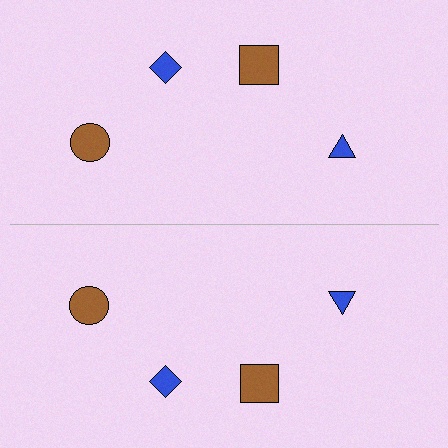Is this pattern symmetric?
Yes, this pattern has bilateral (reflection) symmetry.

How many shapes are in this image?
There are 8 shapes in this image.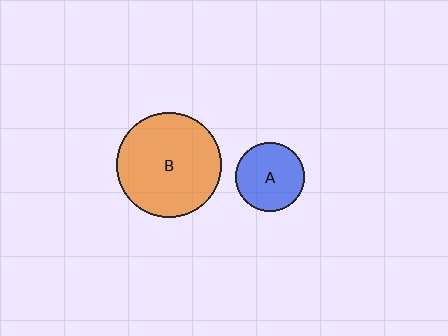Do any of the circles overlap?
No, none of the circles overlap.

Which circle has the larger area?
Circle B (orange).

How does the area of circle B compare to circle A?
Approximately 2.3 times.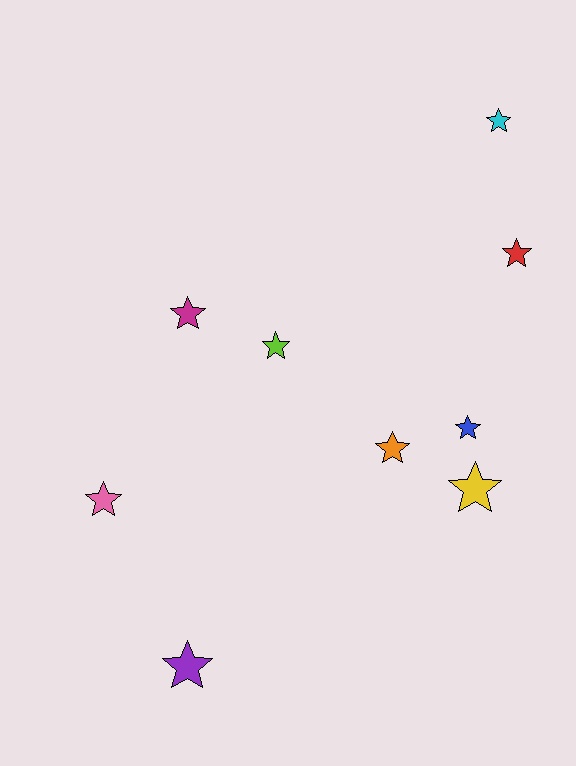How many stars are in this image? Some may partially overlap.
There are 9 stars.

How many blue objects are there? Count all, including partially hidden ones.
There is 1 blue object.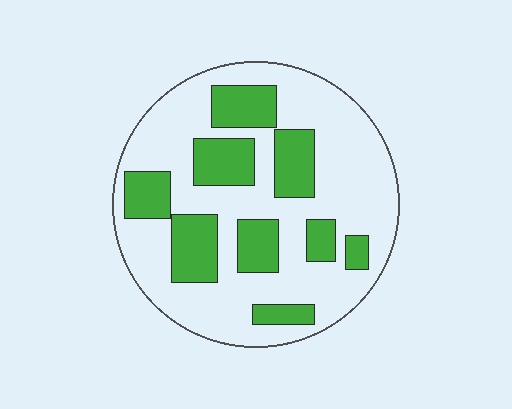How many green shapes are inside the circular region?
9.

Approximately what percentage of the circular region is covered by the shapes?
Approximately 30%.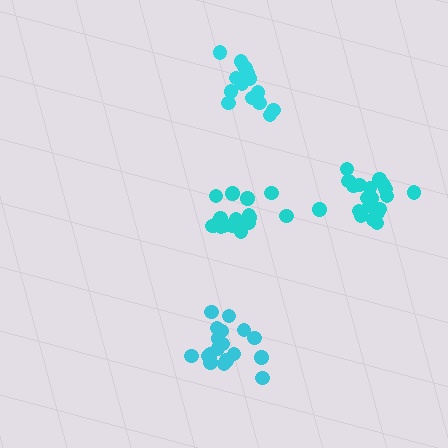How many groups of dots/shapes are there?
There are 4 groups.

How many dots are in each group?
Group 1: 19 dots, Group 2: 17 dots, Group 3: 17 dots, Group 4: 21 dots (74 total).